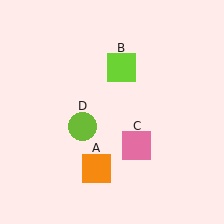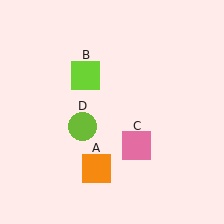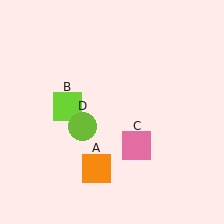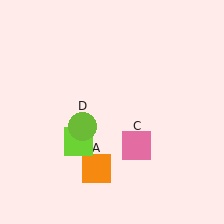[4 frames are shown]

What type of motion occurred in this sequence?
The lime square (object B) rotated counterclockwise around the center of the scene.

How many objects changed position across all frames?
1 object changed position: lime square (object B).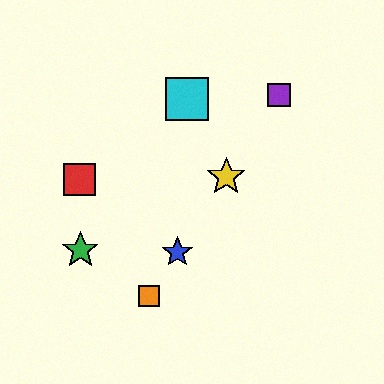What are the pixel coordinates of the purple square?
The purple square is at (279, 95).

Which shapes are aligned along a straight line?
The blue star, the yellow star, the purple square, the orange square are aligned along a straight line.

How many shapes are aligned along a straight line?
4 shapes (the blue star, the yellow star, the purple square, the orange square) are aligned along a straight line.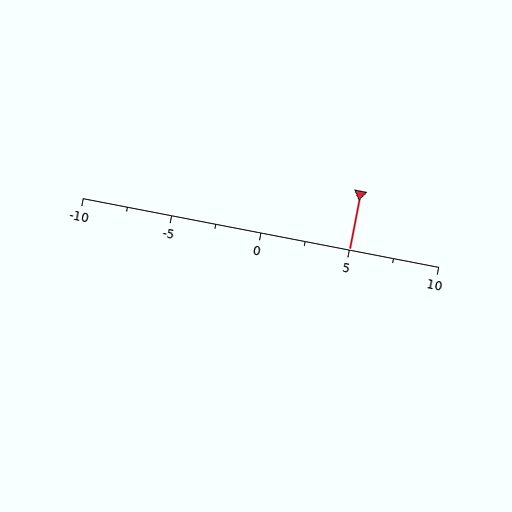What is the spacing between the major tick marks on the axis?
The major ticks are spaced 5 apart.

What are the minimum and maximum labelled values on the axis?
The axis runs from -10 to 10.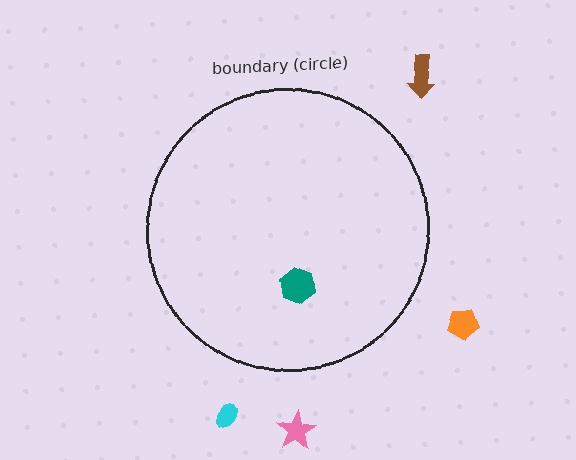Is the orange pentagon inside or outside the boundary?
Outside.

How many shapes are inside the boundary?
1 inside, 4 outside.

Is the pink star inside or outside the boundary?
Outside.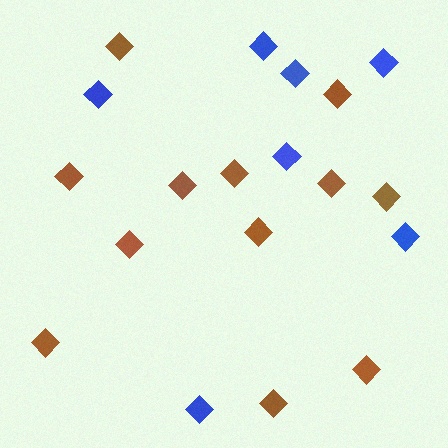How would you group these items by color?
There are 2 groups: one group of brown diamonds (12) and one group of blue diamonds (7).